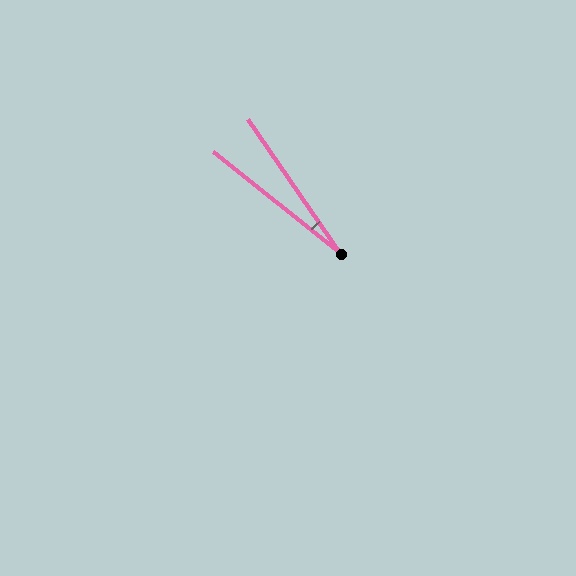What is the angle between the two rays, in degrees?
Approximately 17 degrees.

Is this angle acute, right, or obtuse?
It is acute.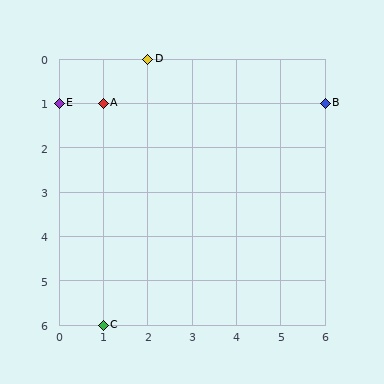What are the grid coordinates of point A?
Point A is at grid coordinates (1, 1).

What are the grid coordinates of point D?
Point D is at grid coordinates (2, 0).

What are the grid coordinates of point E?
Point E is at grid coordinates (0, 1).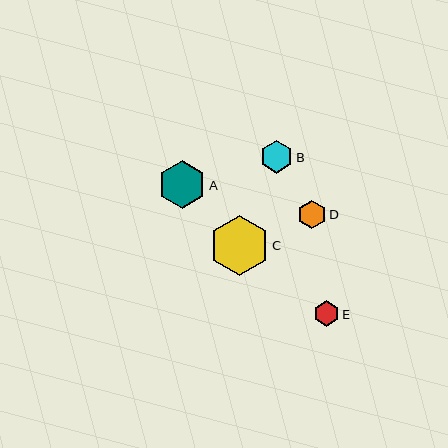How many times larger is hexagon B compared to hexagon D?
Hexagon B is approximately 1.2 times the size of hexagon D.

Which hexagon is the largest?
Hexagon C is the largest with a size of approximately 60 pixels.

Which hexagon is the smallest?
Hexagon E is the smallest with a size of approximately 26 pixels.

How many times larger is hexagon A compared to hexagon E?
Hexagon A is approximately 1.9 times the size of hexagon E.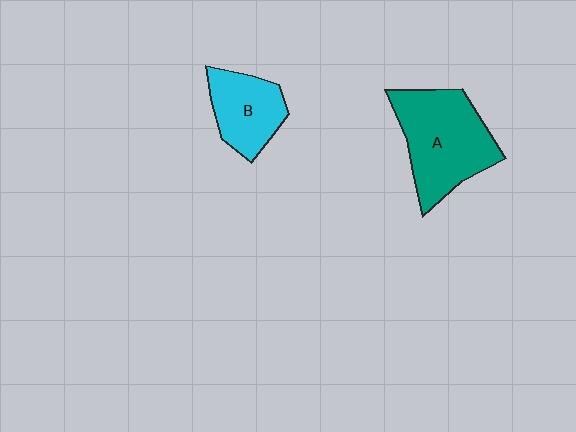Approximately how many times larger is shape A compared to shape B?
Approximately 1.7 times.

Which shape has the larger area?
Shape A (teal).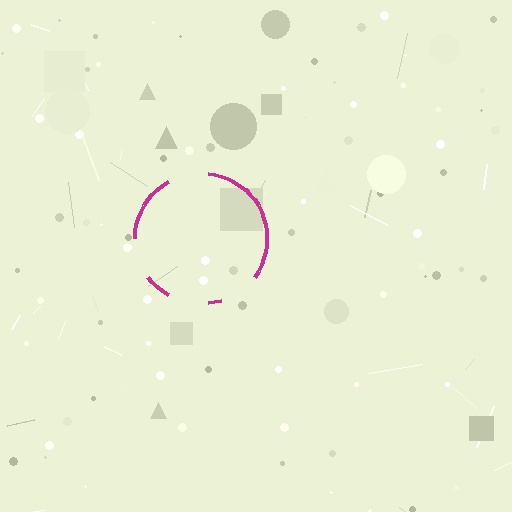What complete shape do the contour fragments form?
The contour fragments form a circle.